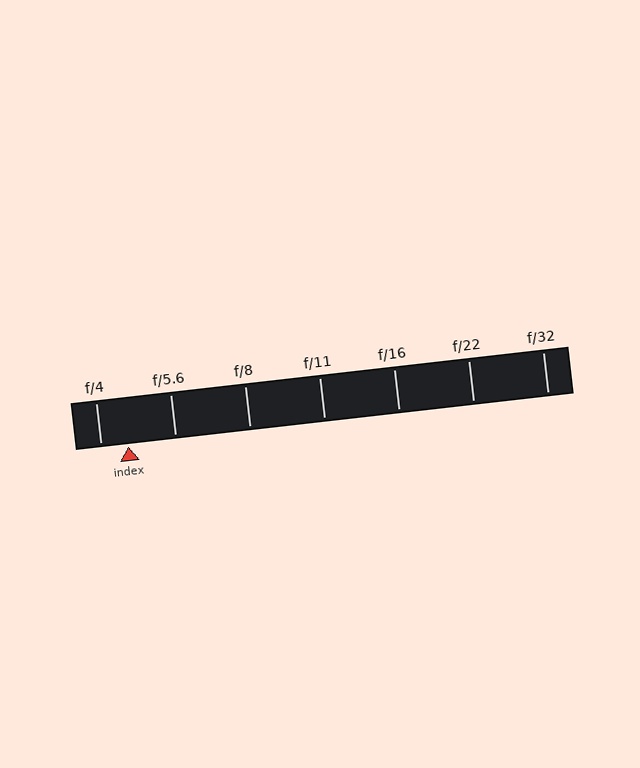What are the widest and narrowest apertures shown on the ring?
The widest aperture shown is f/4 and the narrowest is f/32.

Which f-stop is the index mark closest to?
The index mark is closest to f/4.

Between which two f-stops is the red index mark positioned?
The index mark is between f/4 and f/5.6.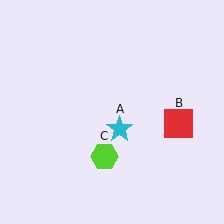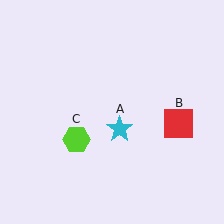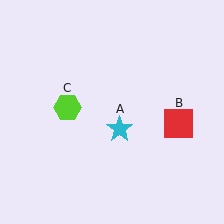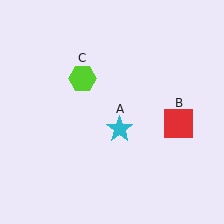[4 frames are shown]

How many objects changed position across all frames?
1 object changed position: lime hexagon (object C).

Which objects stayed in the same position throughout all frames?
Cyan star (object A) and red square (object B) remained stationary.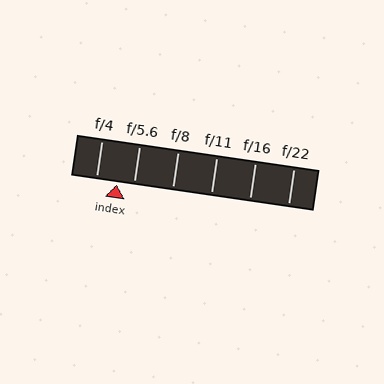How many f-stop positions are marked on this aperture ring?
There are 6 f-stop positions marked.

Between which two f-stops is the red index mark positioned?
The index mark is between f/4 and f/5.6.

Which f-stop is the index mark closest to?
The index mark is closest to f/5.6.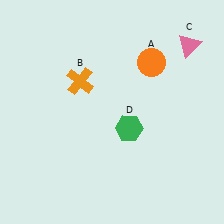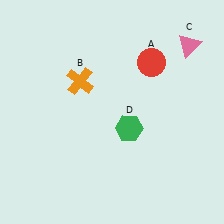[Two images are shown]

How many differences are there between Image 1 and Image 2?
There is 1 difference between the two images.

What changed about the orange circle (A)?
In Image 1, A is orange. In Image 2, it changed to red.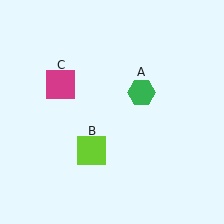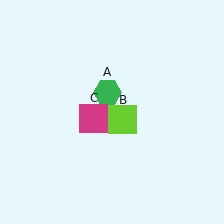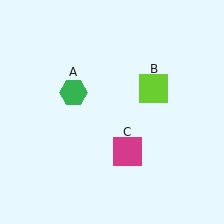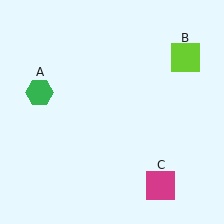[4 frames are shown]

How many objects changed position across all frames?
3 objects changed position: green hexagon (object A), lime square (object B), magenta square (object C).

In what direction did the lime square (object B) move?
The lime square (object B) moved up and to the right.